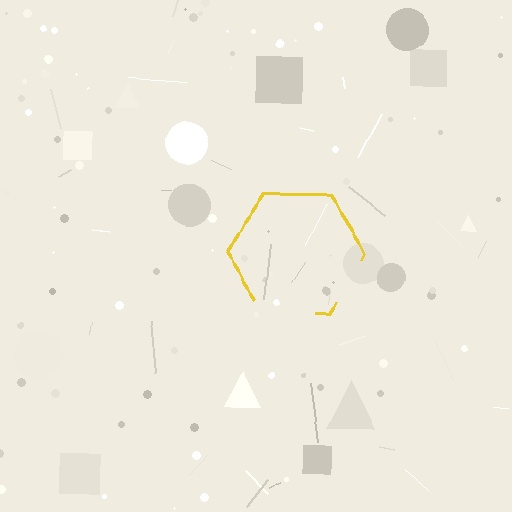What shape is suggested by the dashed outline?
The dashed outline suggests a hexagon.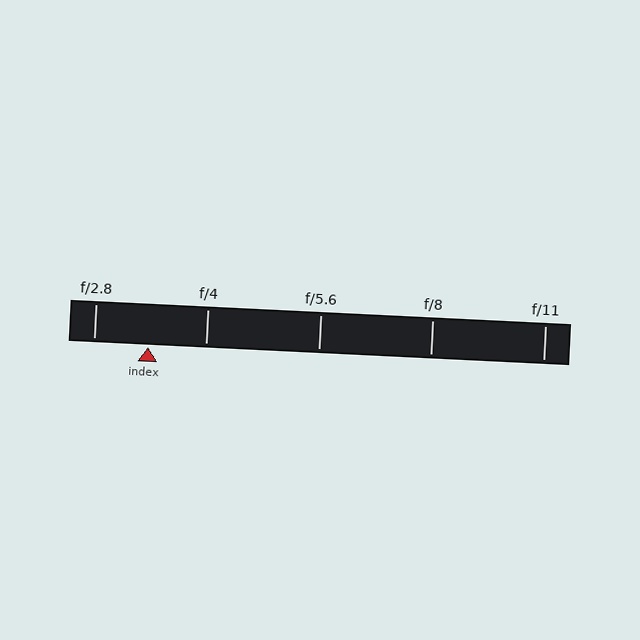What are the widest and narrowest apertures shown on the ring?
The widest aperture shown is f/2.8 and the narrowest is f/11.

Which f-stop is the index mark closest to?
The index mark is closest to f/2.8.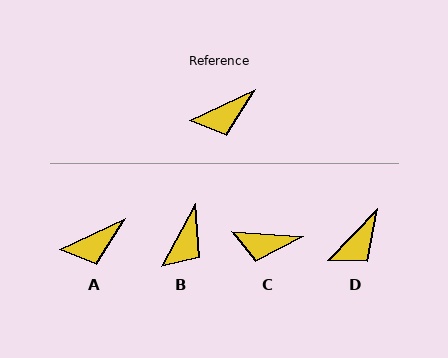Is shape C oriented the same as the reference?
No, it is off by about 29 degrees.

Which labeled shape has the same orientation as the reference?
A.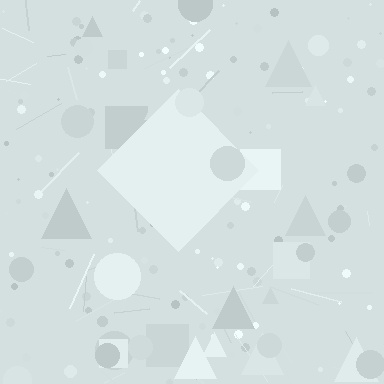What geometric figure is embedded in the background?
A diamond is embedded in the background.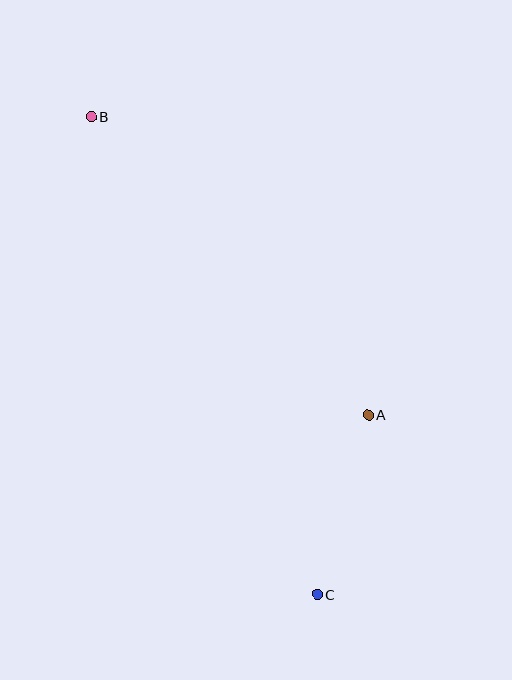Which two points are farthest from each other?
Points B and C are farthest from each other.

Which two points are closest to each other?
Points A and C are closest to each other.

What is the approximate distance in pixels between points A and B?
The distance between A and B is approximately 407 pixels.